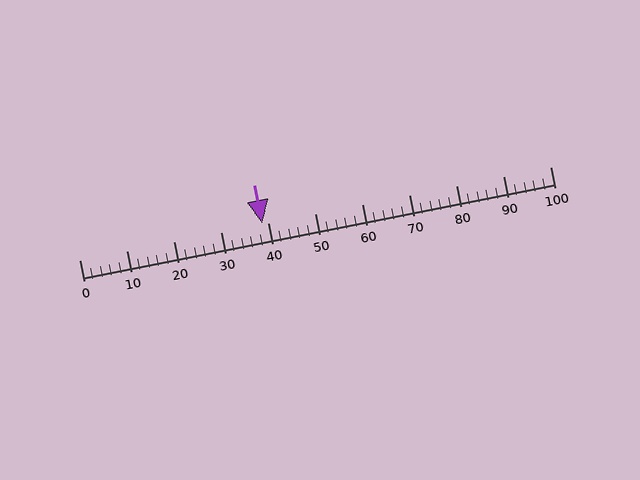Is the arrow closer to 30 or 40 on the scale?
The arrow is closer to 40.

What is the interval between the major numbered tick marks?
The major tick marks are spaced 10 units apart.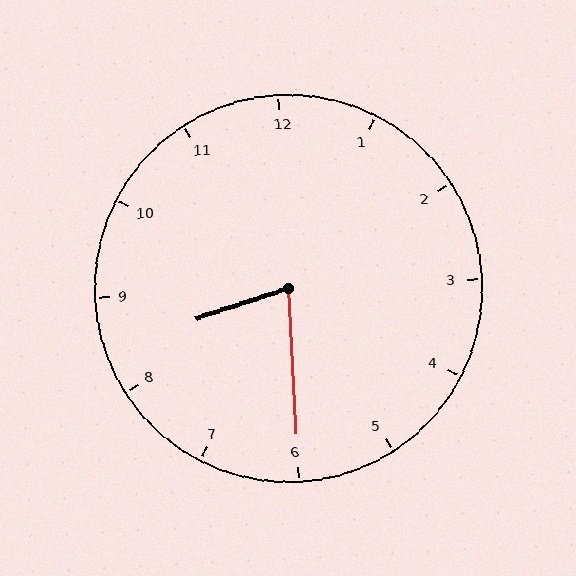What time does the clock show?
8:30.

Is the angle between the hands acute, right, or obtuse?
It is acute.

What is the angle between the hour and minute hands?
Approximately 75 degrees.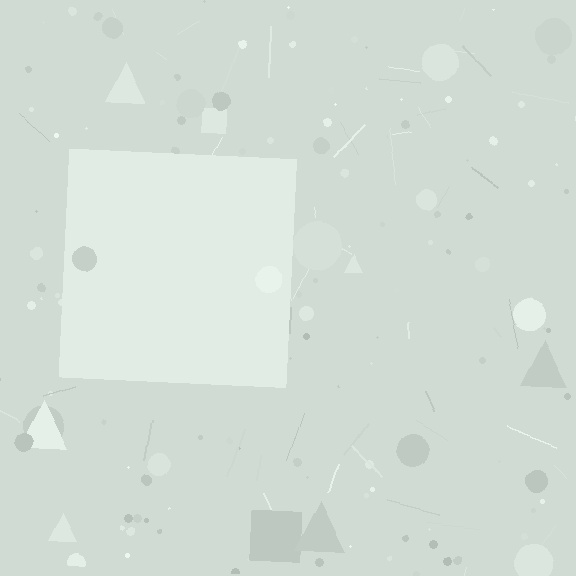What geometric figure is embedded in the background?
A square is embedded in the background.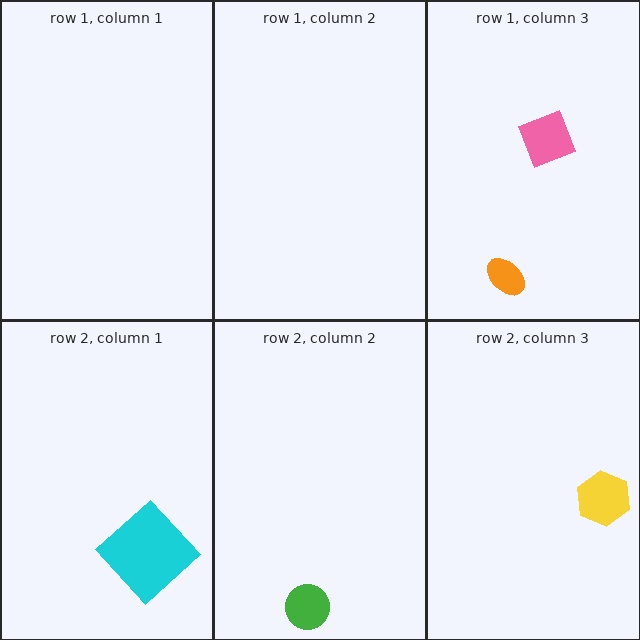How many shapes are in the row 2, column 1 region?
1.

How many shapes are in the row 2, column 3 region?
1.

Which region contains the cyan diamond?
The row 2, column 1 region.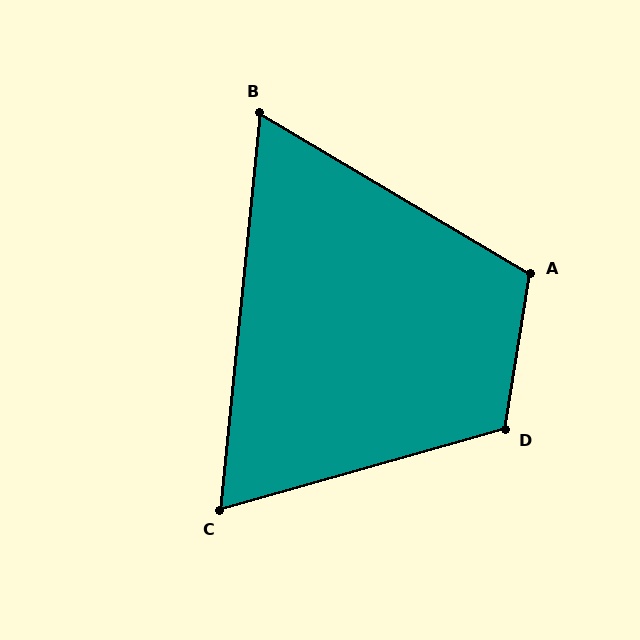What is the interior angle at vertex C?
Approximately 68 degrees (acute).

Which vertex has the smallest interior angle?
B, at approximately 65 degrees.